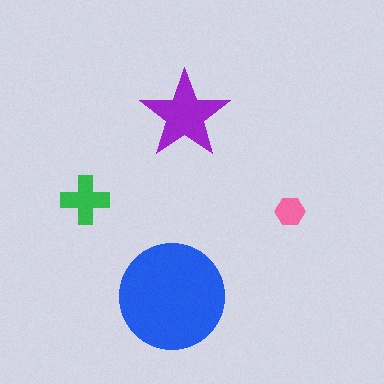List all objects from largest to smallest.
The blue circle, the purple star, the green cross, the pink hexagon.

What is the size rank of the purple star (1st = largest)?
2nd.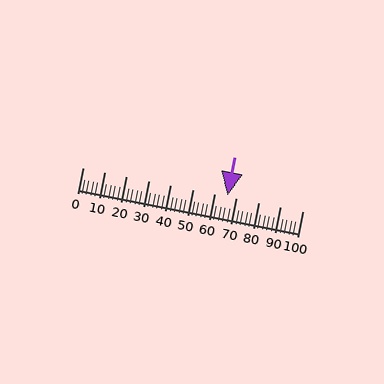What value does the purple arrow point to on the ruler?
The purple arrow points to approximately 66.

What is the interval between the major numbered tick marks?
The major tick marks are spaced 10 units apart.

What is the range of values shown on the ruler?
The ruler shows values from 0 to 100.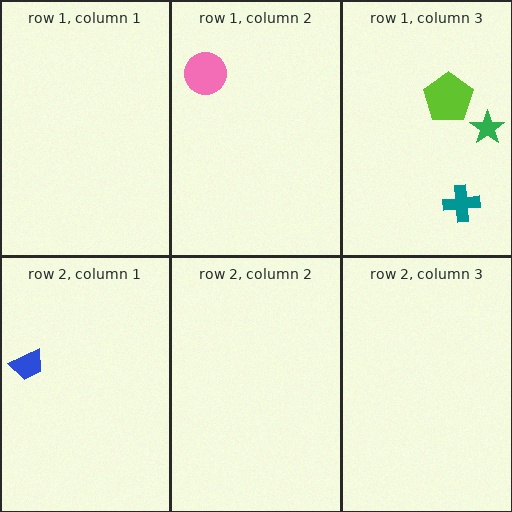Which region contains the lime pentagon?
The row 1, column 3 region.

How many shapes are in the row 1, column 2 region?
1.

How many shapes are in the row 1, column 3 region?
3.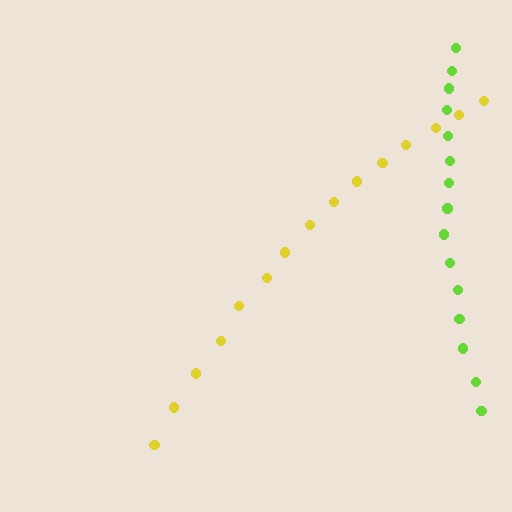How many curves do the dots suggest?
There are 2 distinct paths.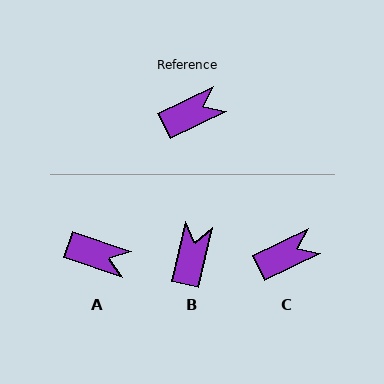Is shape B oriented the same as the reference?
No, it is off by about 51 degrees.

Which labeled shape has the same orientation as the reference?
C.